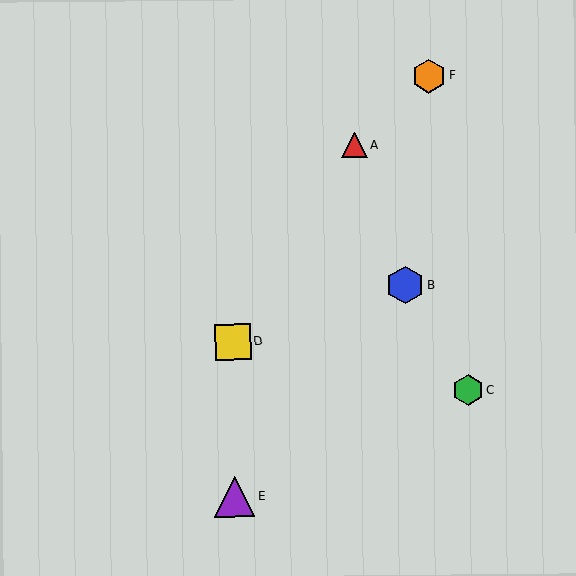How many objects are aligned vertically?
2 objects (D, E) are aligned vertically.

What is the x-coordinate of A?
Object A is at x≈354.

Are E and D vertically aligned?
Yes, both are at x≈234.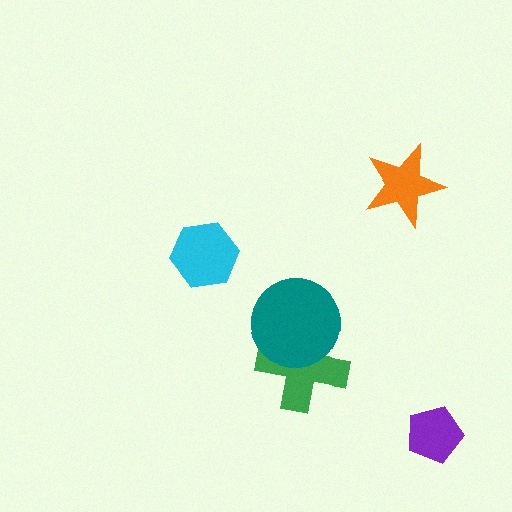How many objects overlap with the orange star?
0 objects overlap with the orange star.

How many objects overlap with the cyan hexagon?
0 objects overlap with the cyan hexagon.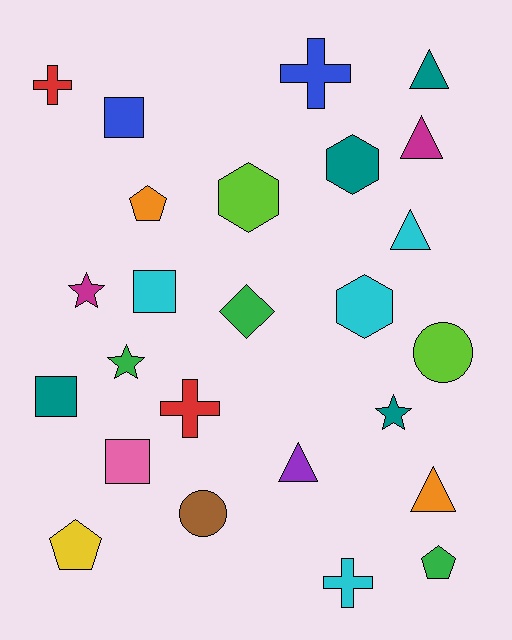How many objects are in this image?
There are 25 objects.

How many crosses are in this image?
There are 4 crosses.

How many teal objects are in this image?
There are 4 teal objects.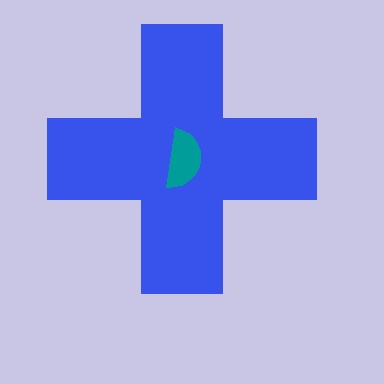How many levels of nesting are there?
2.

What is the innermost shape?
The teal semicircle.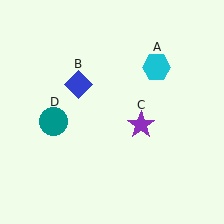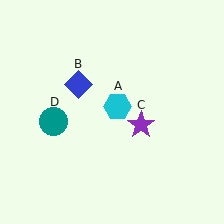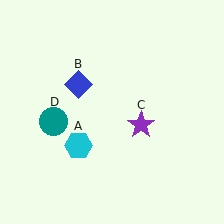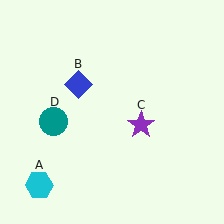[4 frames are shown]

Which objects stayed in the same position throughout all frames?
Blue diamond (object B) and purple star (object C) and teal circle (object D) remained stationary.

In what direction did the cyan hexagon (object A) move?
The cyan hexagon (object A) moved down and to the left.